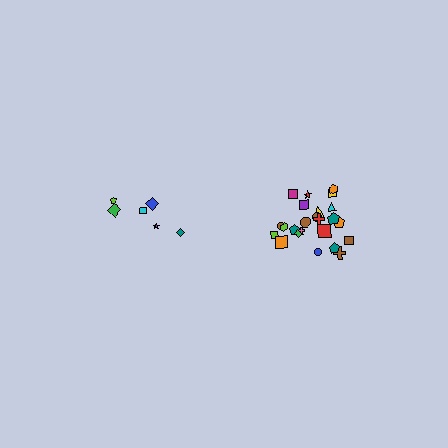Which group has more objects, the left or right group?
The right group.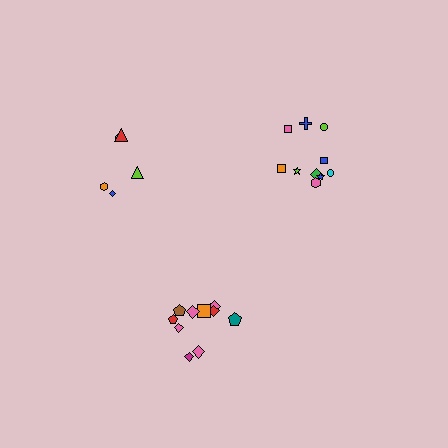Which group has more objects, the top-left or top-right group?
The top-right group.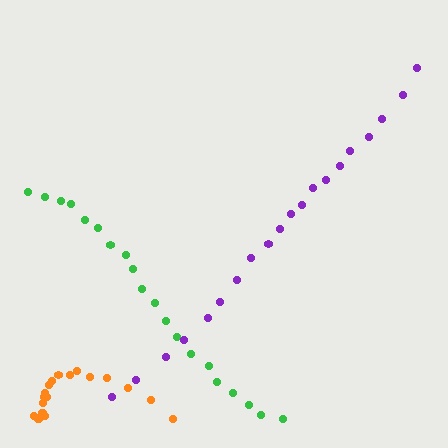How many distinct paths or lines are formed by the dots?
There are 3 distinct paths.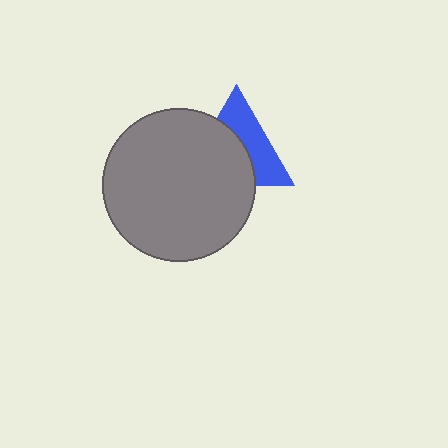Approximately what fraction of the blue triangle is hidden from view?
Roughly 54% of the blue triangle is hidden behind the gray circle.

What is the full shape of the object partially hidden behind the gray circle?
The partially hidden object is a blue triangle.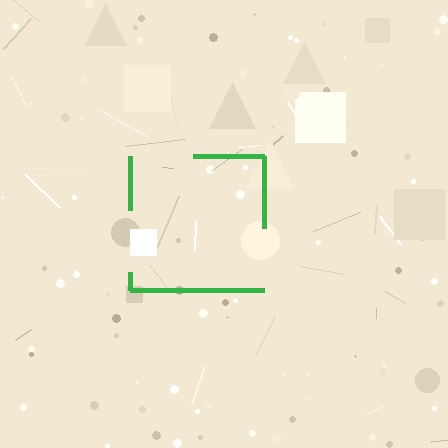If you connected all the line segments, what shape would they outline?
They would outline a square.